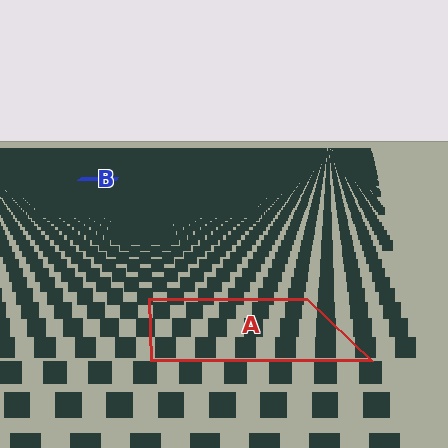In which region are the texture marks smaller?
The texture marks are smaller in region B, because it is farther away.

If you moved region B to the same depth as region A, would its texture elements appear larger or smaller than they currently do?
They would appear larger. At a closer depth, the same texture elements are projected at a bigger on-screen size.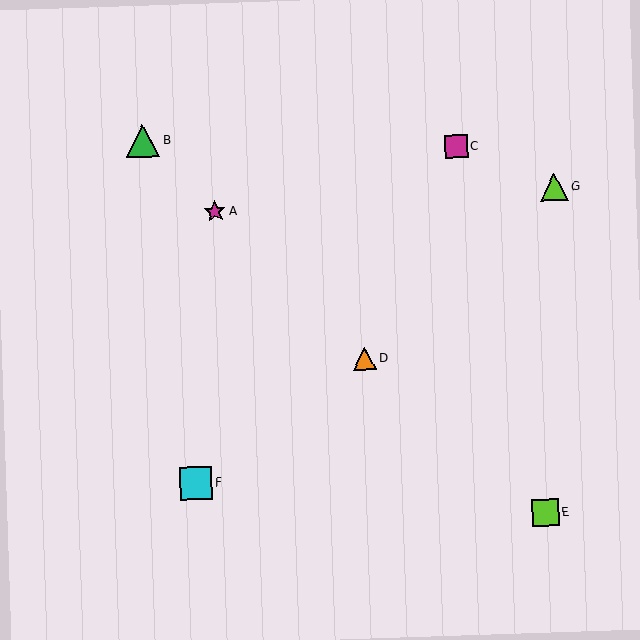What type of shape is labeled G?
Shape G is a lime triangle.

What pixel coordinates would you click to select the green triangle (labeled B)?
Click at (143, 141) to select the green triangle B.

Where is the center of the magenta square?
The center of the magenta square is at (456, 147).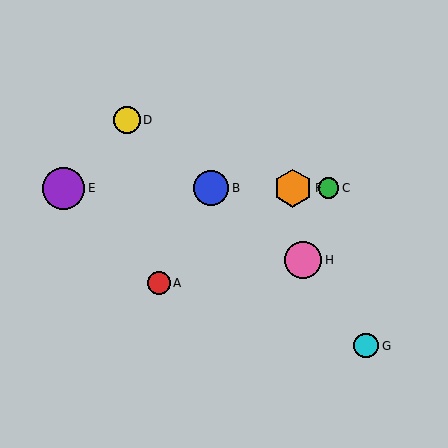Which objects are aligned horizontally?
Objects B, C, E, F are aligned horizontally.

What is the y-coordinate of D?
Object D is at y≈120.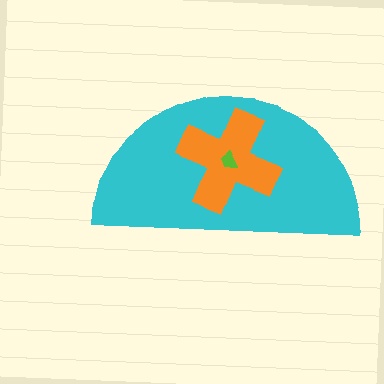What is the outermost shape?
The cyan semicircle.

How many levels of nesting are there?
3.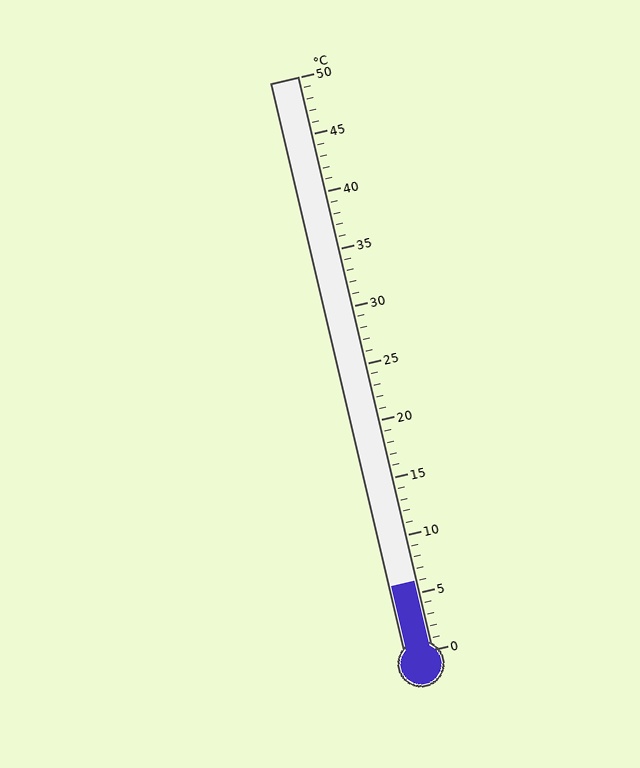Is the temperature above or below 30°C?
The temperature is below 30°C.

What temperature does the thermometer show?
The thermometer shows approximately 6°C.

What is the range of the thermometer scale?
The thermometer scale ranges from 0°C to 50°C.